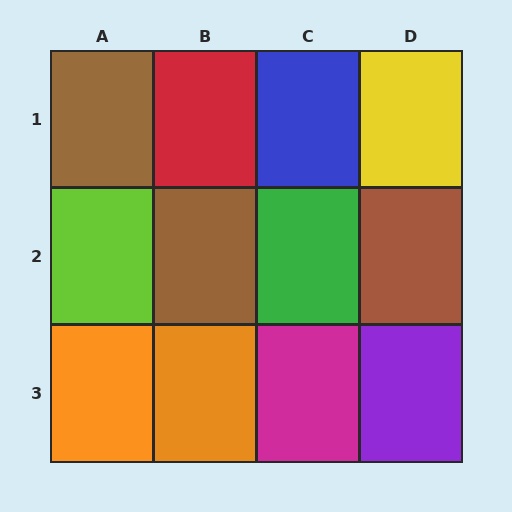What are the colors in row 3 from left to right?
Orange, orange, magenta, purple.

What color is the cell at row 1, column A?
Brown.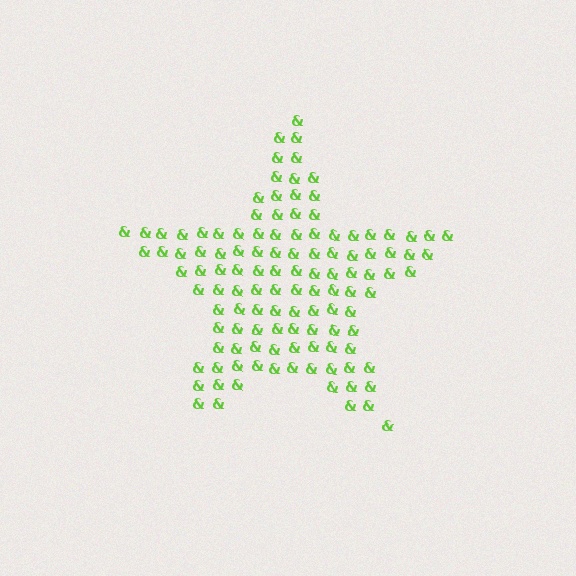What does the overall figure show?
The overall figure shows a star.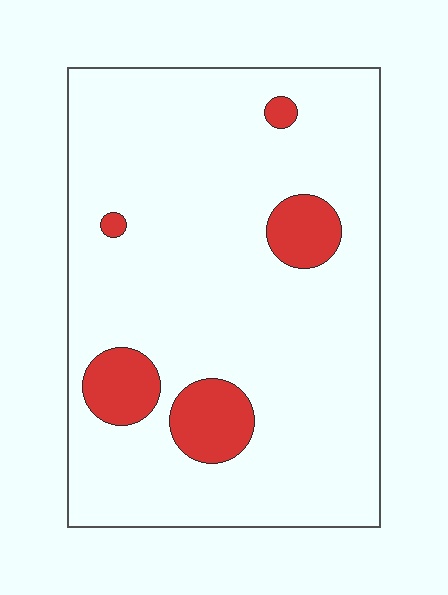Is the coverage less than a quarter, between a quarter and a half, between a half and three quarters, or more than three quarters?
Less than a quarter.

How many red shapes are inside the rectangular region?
5.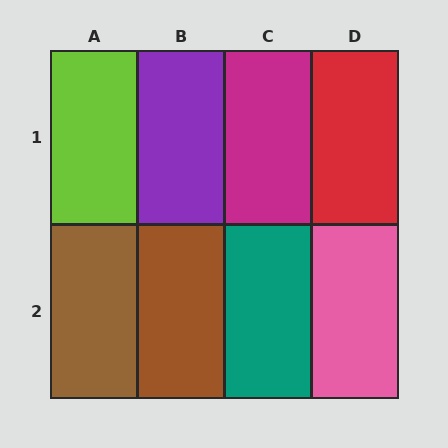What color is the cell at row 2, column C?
Teal.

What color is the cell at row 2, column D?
Pink.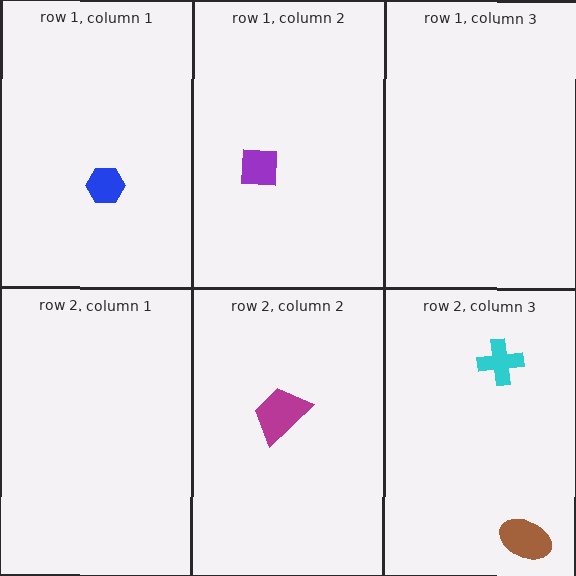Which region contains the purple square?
The row 1, column 2 region.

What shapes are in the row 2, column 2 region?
The magenta trapezoid.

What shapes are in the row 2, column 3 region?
The cyan cross, the brown ellipse.